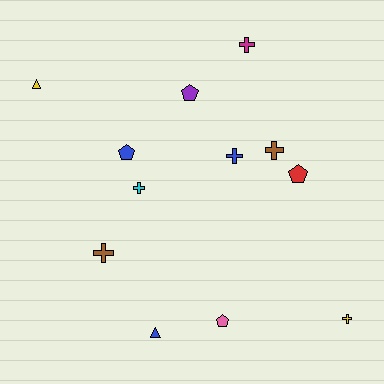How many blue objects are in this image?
There are 3 blue objects.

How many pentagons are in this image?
There are 4 pentagons.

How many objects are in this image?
There are 12 objects.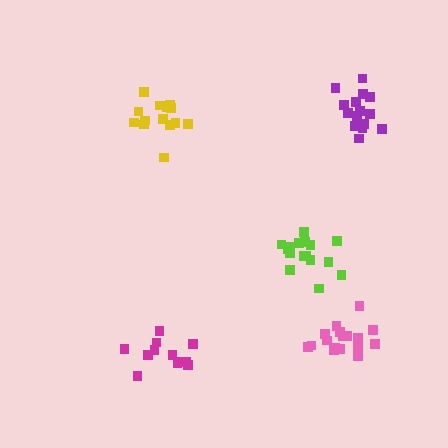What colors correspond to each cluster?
The clusters are colored: yellow, lime, pink, purple, magenta.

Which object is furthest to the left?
The magenta cluster is leftmost.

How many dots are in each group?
Group 1: 14 dots, Group 2: 16 dots, Group 3: 17 dots, Group 4: 15 dots, Group 5: 12 dots (74 total).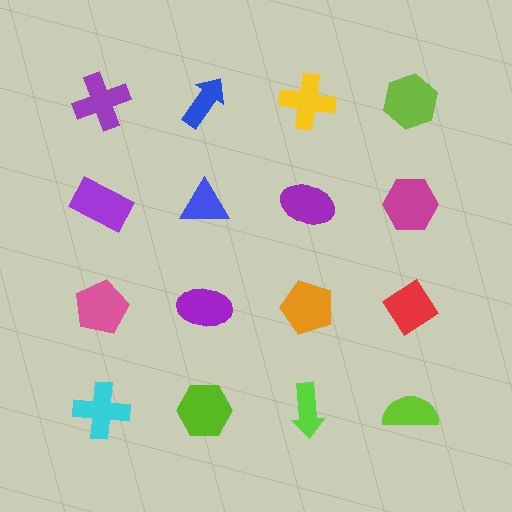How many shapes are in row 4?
4 shapes.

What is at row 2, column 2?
A blue triangle.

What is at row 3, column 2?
A purple ellipse.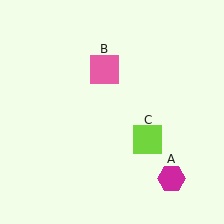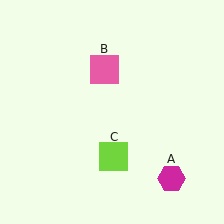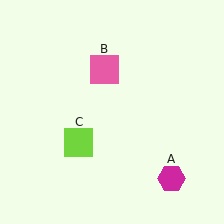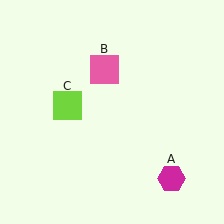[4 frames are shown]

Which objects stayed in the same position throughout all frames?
Magenta hexagon (object A) and pink square (object B) remained stationary.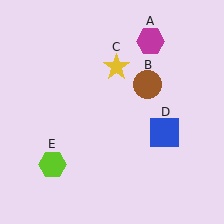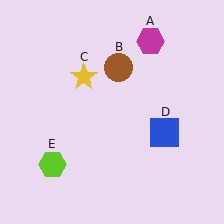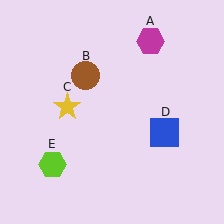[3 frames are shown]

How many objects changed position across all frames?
2 objects changed position: brown circle (object B), yellow star (object C).